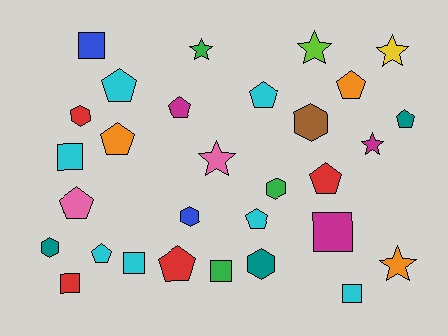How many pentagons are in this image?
There are 11 pentagons.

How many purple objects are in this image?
There are no purple objects.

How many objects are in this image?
There are 30 objects.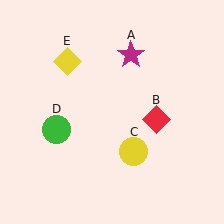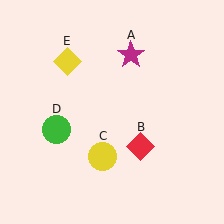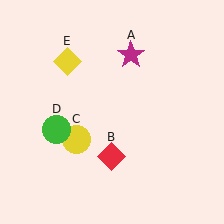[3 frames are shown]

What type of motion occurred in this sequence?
The red diamond (object B), yellow circle (object C) rotated clockwise around the center of the scene.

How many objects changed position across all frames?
2 objects changed position: red diamond (object B), yellow circle (object C).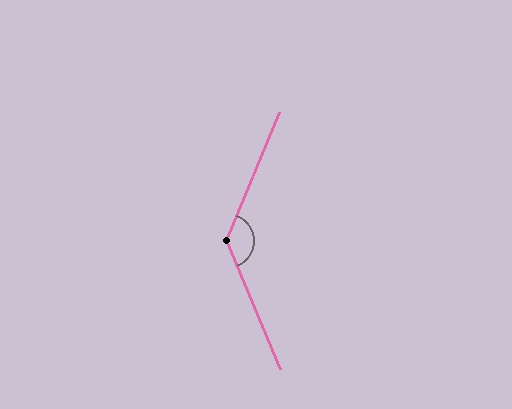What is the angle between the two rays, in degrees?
Approximately 135 degrees.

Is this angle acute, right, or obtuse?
It is obtuse.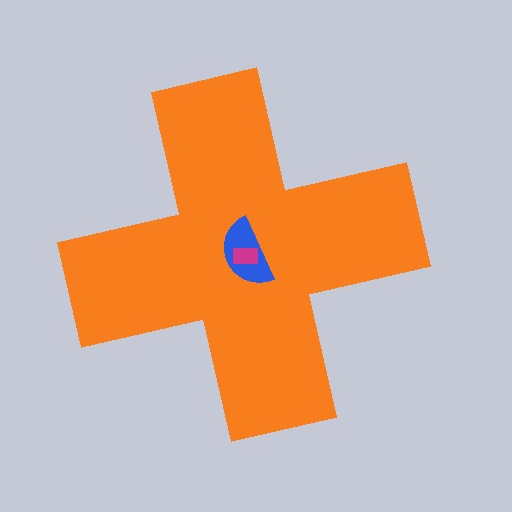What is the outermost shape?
The orange cross.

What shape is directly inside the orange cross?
The blue semicircle.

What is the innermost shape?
The magenta rectangle.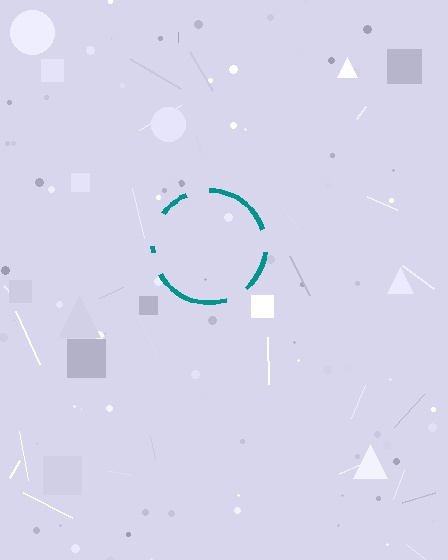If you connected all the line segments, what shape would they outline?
They would outline a circle.